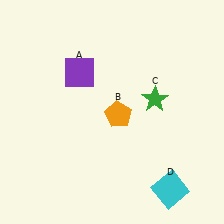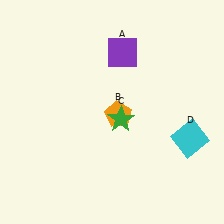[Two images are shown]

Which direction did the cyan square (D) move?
The cyan square (D) moved up.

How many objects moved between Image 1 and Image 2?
3 objects moved between the two images.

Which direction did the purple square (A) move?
The purple square (A) moved right.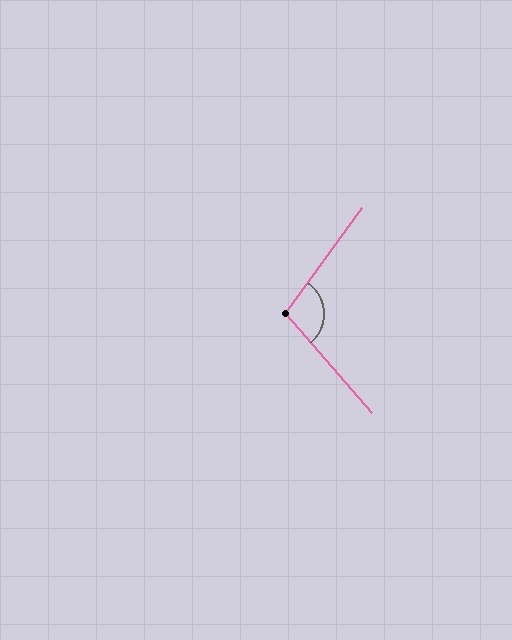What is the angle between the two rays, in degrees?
Approximately 103 degrees.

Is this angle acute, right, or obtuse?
It is obtuse.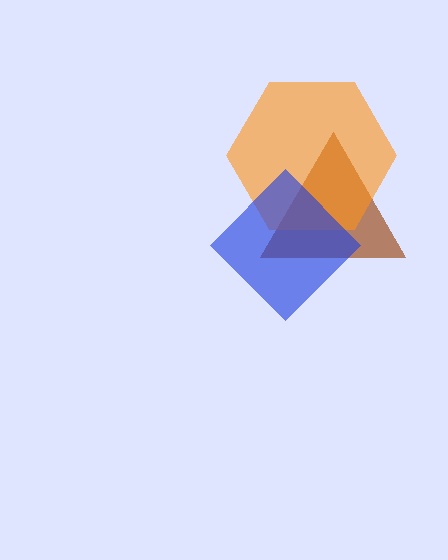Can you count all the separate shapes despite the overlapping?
Yes, there are 3 separate shapes.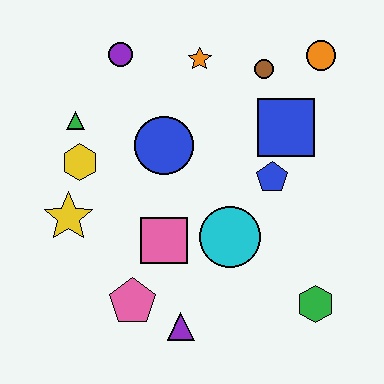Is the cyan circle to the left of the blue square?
Yes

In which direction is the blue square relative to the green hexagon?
The blue square is above the green hexagon.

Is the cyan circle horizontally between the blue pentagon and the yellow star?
Yes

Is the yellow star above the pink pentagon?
Yes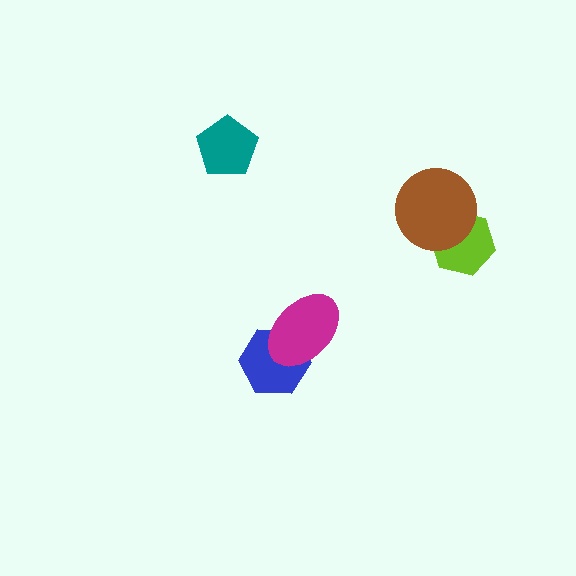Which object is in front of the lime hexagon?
The brown circle is in front of the lime hexagon.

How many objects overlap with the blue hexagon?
1 object overlaps with the blue hexagon.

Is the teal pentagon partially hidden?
No, no other shape covers it.